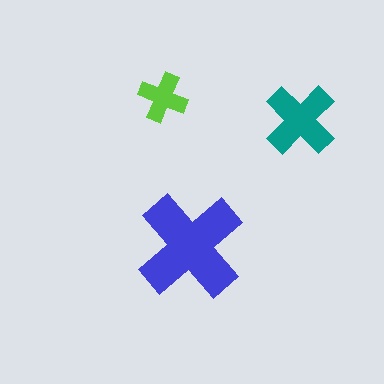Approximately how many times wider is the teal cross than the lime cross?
About 1.5 times wider.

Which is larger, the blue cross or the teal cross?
The blue one.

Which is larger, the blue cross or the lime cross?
The blue one.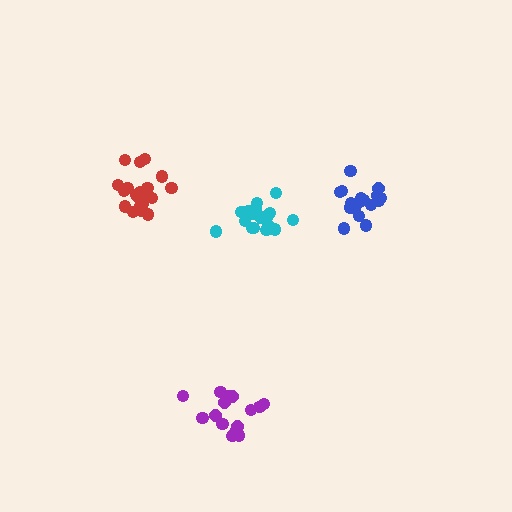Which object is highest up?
The red cluster is topmost.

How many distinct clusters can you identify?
There are 4 distinct clusters.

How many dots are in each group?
Group 1: 17 dots, Group 2: 20 dots, Group 3: 16 dots, Group 4: 19 dots (72 total).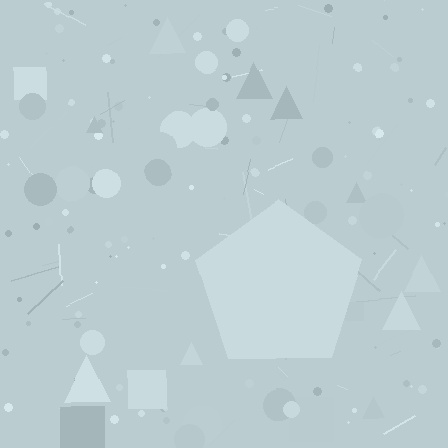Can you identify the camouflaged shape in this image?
The camouflaged shape is a pentagon.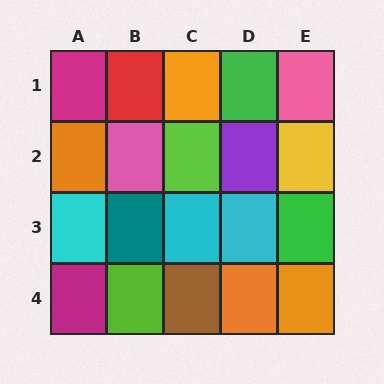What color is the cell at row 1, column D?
Green.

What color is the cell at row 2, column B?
Pink.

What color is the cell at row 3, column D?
Cyan.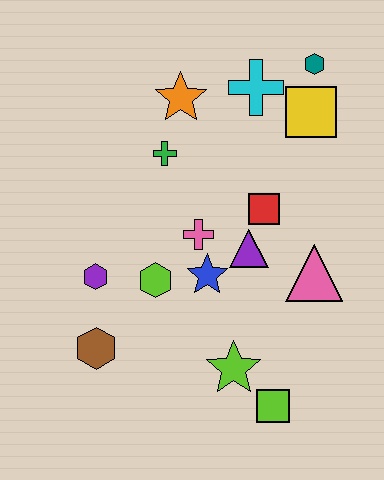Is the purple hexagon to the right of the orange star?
No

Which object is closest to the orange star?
The green cross is closest to the orange star.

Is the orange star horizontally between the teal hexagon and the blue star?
No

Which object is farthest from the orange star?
The lime square is farthest from the orange star.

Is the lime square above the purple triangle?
No